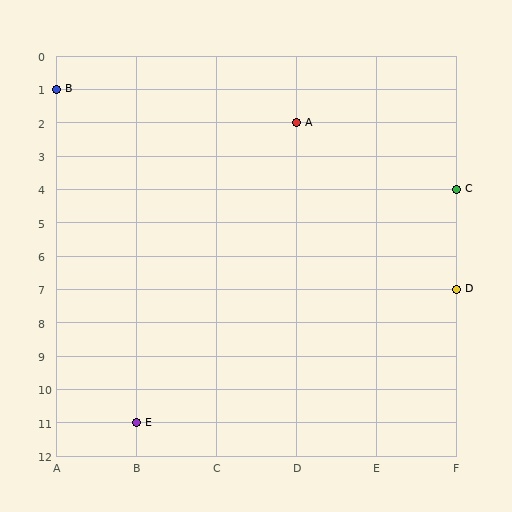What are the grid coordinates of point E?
Point E is at grid coordinates (B, 11).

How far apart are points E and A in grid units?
Points E and A are 2 columns and 9 rows apart (about 9.2 grid units diagonally).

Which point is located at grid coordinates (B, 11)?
Point E is at (B, 11).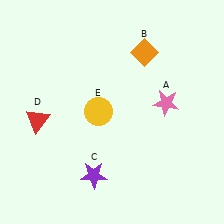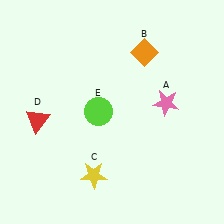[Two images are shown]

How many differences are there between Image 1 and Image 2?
There are 2 differences between the two images.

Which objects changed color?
C changed from purple to yellow. E changed from yellow to lime.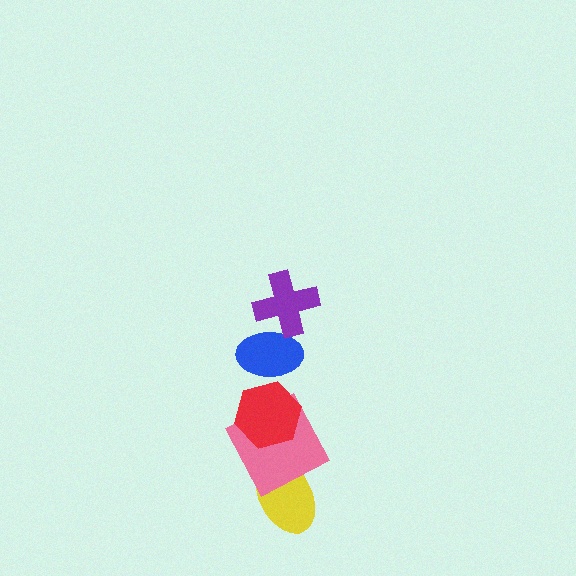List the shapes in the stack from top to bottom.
From top to bottom: the purple cross, the blue ellipse, the red hexagon, the pink square, the yellow ellipse.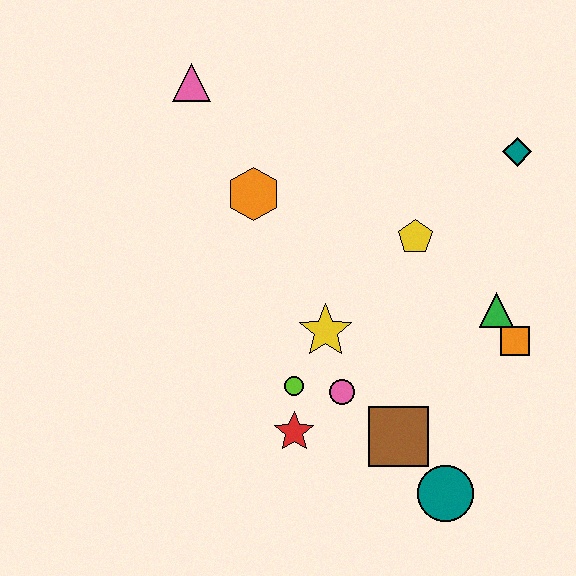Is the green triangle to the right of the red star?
Yes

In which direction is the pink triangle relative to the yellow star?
The pink triangle is above the yellow star.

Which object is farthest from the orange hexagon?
The teal circle is farthest from the orange hexagon.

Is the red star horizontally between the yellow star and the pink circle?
No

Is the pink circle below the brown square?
No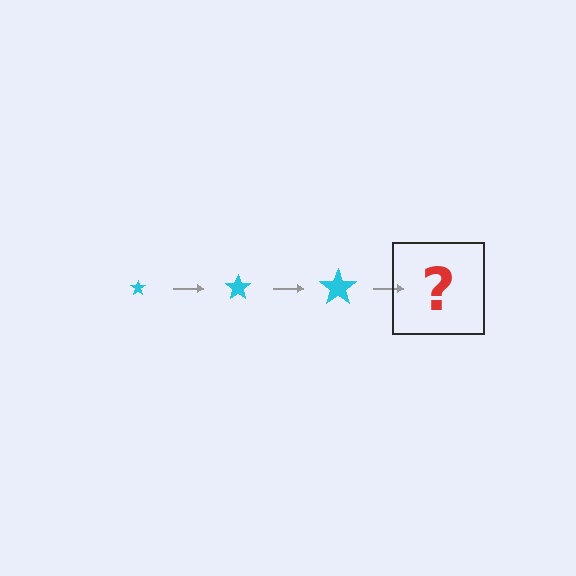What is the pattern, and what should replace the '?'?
The pattern is that the star gets progressively larger each step. The '?' should be a cyan star, larger than the previous one.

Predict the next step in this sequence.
The next step is a cyan star, larger than the previous one.